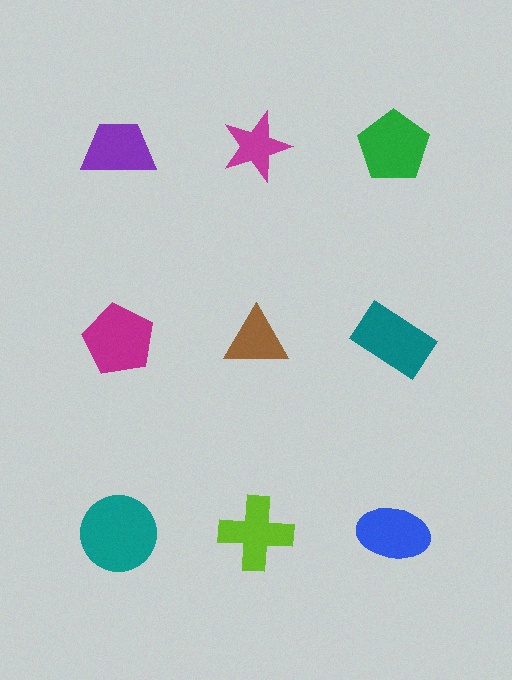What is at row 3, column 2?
A lime cross.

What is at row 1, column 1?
A purple trapezoid.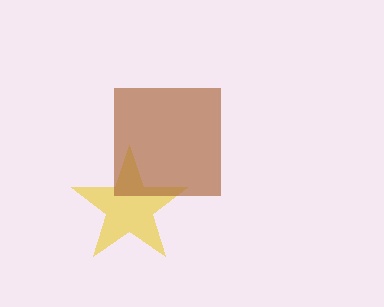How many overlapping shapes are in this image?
There are 2 overlapping shapes in the image.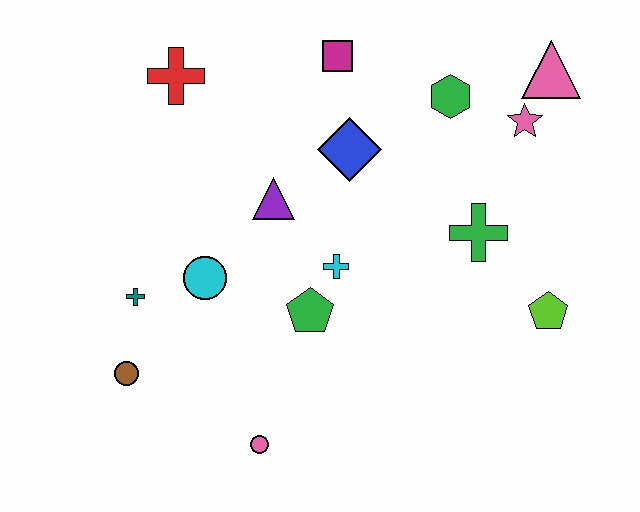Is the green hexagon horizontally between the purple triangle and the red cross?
No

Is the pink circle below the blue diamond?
Yes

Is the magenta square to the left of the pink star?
Yes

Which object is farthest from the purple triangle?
The pink triangle is farthest from the purple triangle.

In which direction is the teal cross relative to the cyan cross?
The teal cross is to the left of the cyan cross.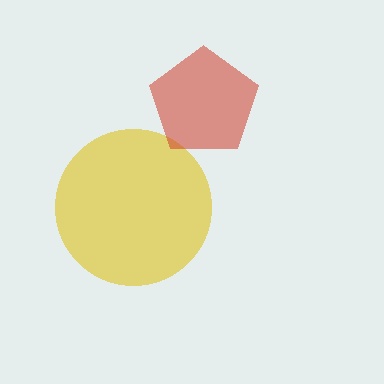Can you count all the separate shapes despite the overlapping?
Yes, there are 2 separate shapes.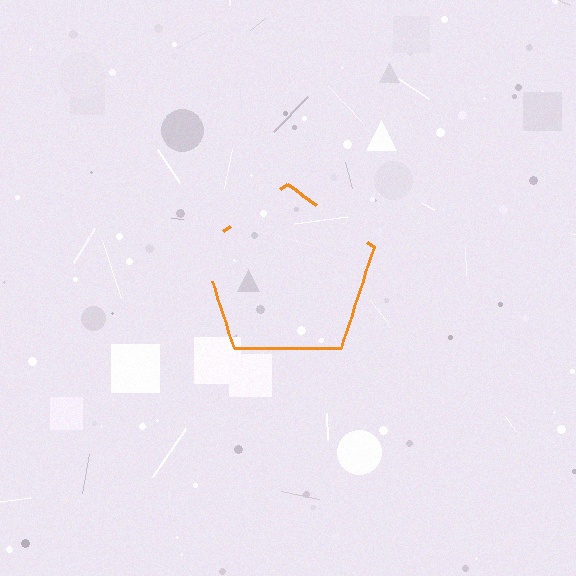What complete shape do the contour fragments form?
The contour fragments form a pentagon.